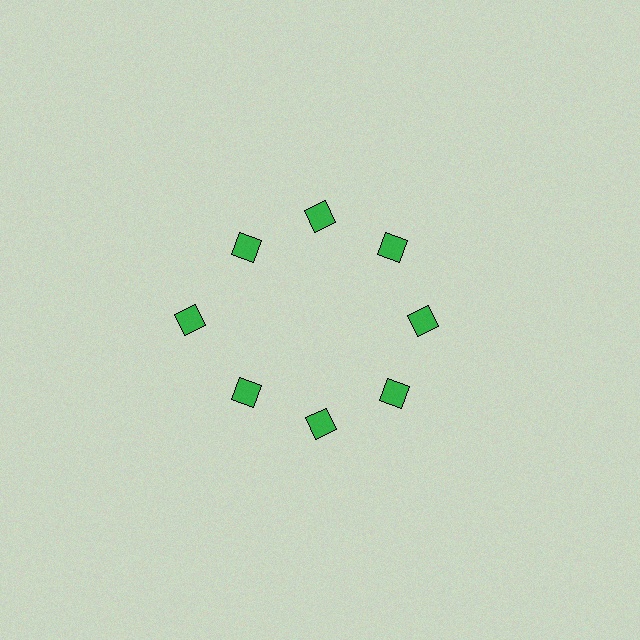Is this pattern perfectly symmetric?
No. The 8 green squares are arranged in a ring, but one element near the 9 o'clock position is pushed outward from the center, breaking the 8-fold rotational symmetry.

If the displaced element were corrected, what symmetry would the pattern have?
It would have 8-fold rotational symmetry — the pattern would map onto itself every 45 degrees.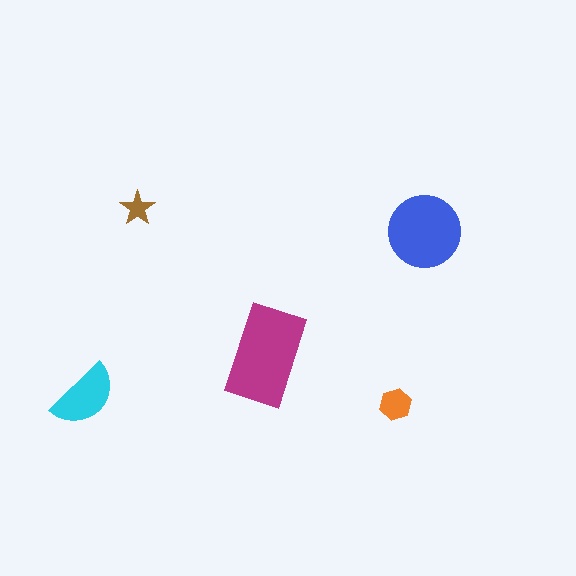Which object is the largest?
The magenta rectangle.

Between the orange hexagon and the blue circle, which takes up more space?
The blue circle.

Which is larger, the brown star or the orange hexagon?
The orange hexagon.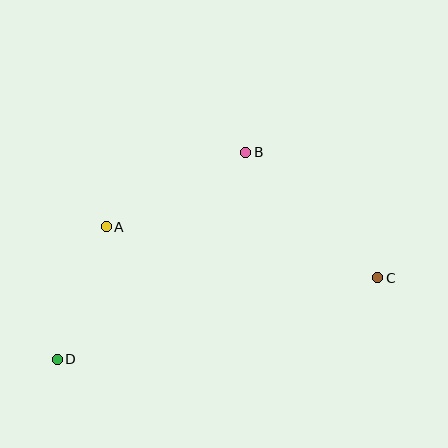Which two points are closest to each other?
Points A and D are closest to each other.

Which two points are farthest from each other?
Points C and D are farthest from each other.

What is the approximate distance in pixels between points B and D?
The distance between B and D is approximately 280 pixels.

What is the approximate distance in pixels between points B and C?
The distance between B and C is approximately 182 pixels.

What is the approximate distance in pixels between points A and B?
The distance between A and B is approximately 158 pixels.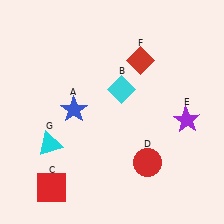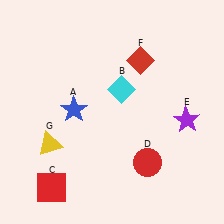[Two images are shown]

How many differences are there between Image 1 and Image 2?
There is 1 difference between the two images.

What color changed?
The triangle (G) changed from cyan in Image 1 to yellow in Image 2.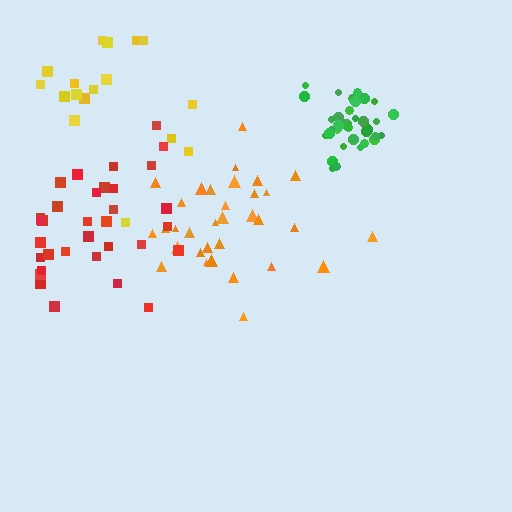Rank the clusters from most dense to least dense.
green, orange, red, yellow.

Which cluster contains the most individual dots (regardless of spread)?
Green (35).